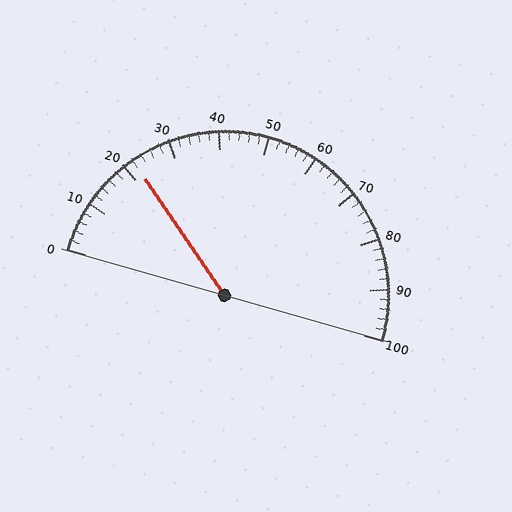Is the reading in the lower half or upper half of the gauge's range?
The reading is in the lower half of the range (0 to 100).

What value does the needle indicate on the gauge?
The needle indicates approximately 22.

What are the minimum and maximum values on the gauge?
The gauge ranges from 0 to 100.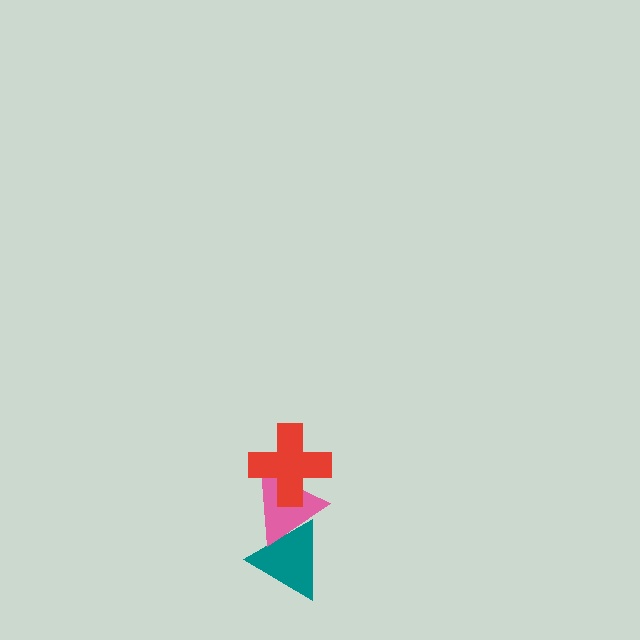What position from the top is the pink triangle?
The pink triangle is 2nd from the top.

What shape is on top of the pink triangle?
The red cross is on top of the pink triangle.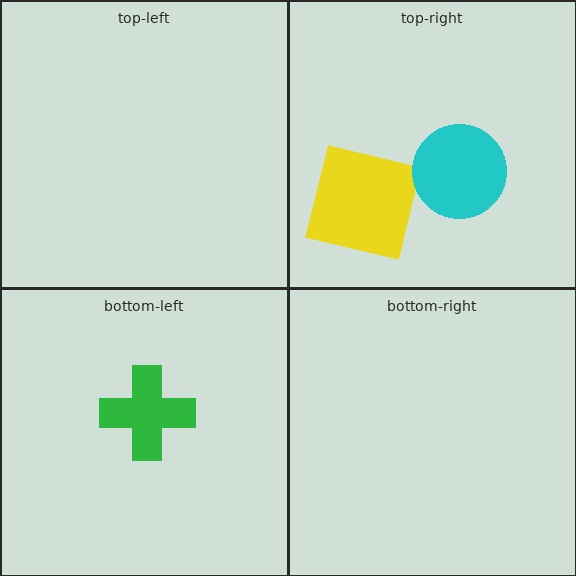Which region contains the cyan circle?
The top-right region.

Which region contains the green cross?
The bottom-left region.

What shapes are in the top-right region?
The yellow square, the cyan circle.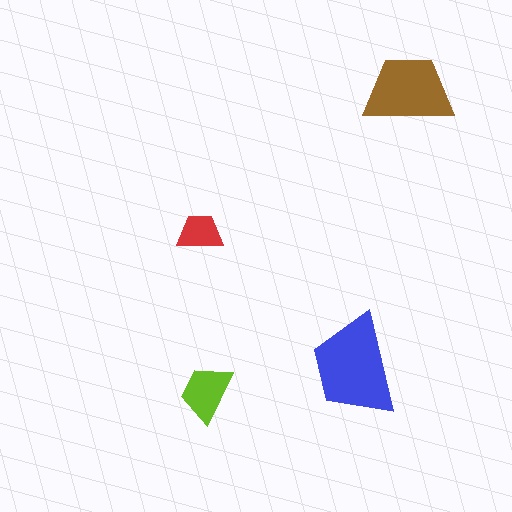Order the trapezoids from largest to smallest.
the blue one, the brown one, the lime one, the red one.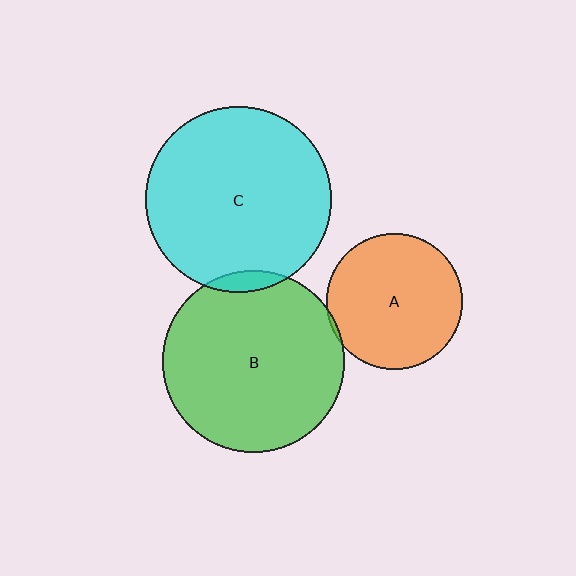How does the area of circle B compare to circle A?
Approximately 1.8 times.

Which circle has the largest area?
Circle C (cyan).